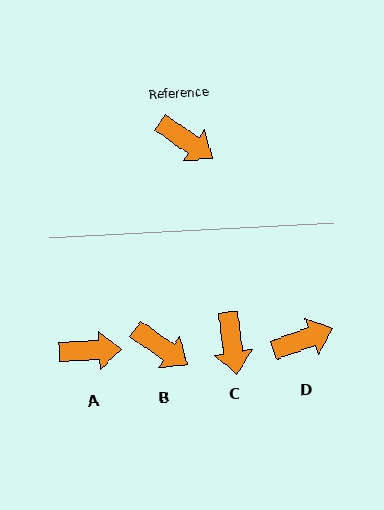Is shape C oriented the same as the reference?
No, it is off by about 48 degrees.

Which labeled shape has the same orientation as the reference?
B.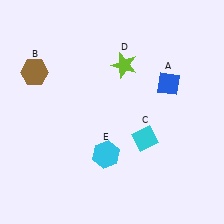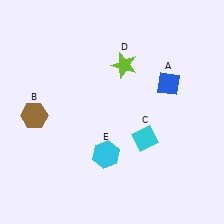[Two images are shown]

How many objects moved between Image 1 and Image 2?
1 object moved between the two images.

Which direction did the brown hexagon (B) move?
The brown hexagon (B) moved down.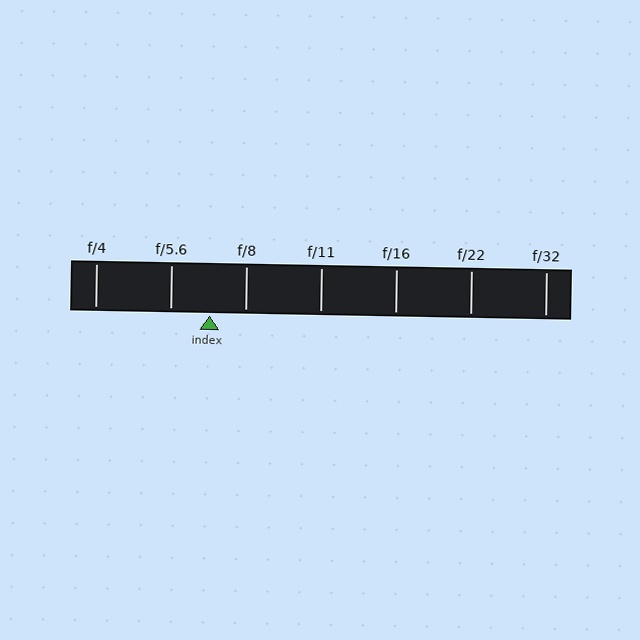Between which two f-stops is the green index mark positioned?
The index mark is between f/5.6 and f/8.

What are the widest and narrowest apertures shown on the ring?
The widest aperture shown is f/4 and the narrowest is f/32.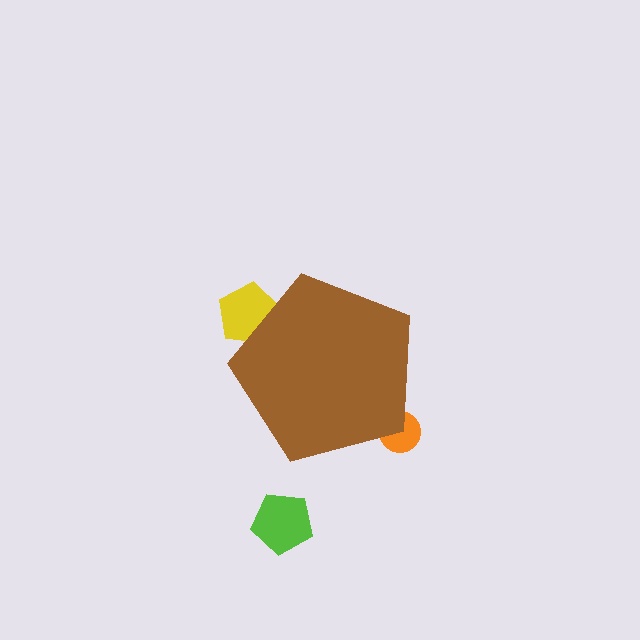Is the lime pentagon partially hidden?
No, the lime pentagon is fully visible.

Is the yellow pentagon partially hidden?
Yes, the yellow pentagon is partially hidden behind the brown pentagon.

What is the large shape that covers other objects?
A brown pentagon.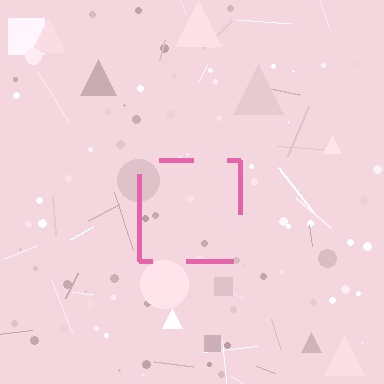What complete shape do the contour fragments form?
The contour fragments form a square.